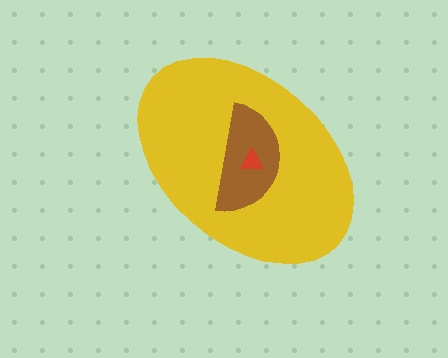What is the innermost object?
The red triangle.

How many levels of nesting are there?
3.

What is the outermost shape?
The yellow ellipse.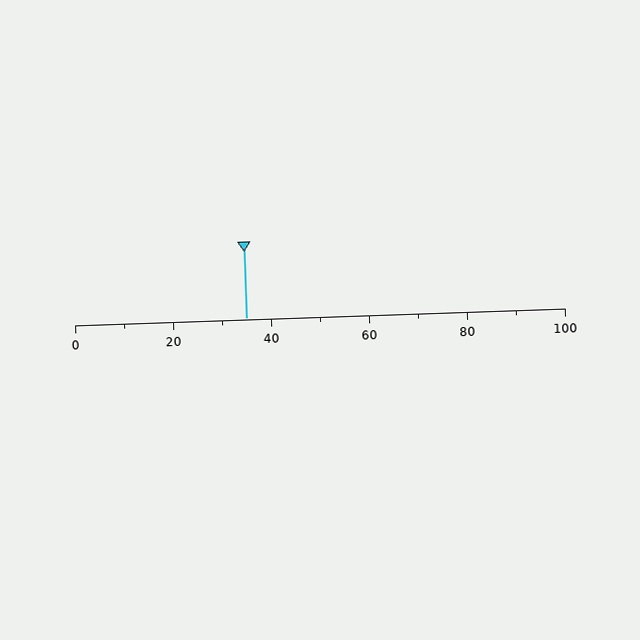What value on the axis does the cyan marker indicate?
The marker indicates approximately 35.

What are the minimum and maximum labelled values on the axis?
The axis runs from 0 to 100.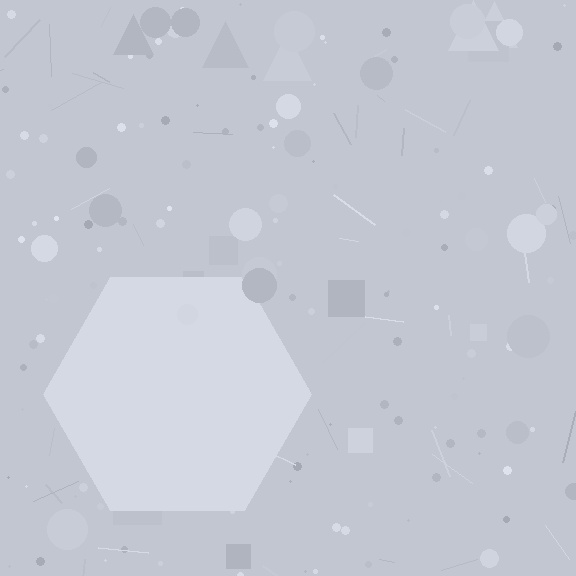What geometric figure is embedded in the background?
A hexagon is embedded in the background.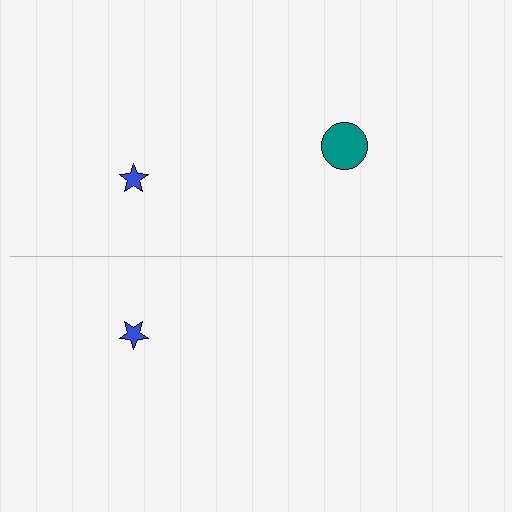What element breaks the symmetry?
A teal circle is missing from the bottom side.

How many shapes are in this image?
There are 3 shapes in this image.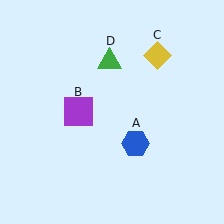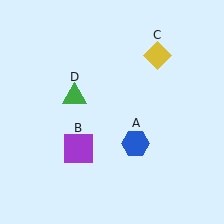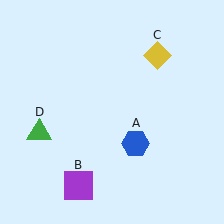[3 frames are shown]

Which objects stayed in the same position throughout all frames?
Blue hexagon (object A) and yellow diamond (object C) remained stationary.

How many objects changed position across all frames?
2 objects changed position: purple square (object B), green triangle (object D).